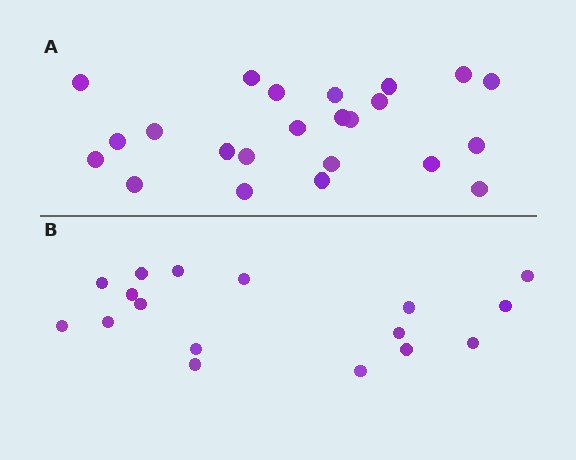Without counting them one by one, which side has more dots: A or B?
Region A (the top region) has more dots.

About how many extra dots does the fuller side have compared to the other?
Region A has about 6 more dots than region B.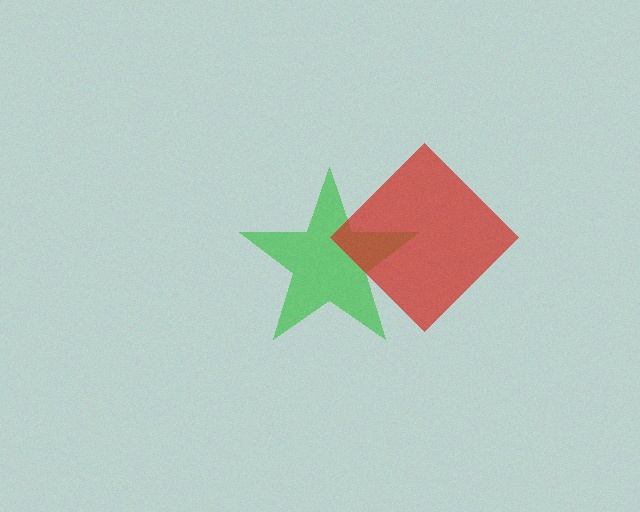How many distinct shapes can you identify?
There are 2 distinct shapes: a green star, a red diamond.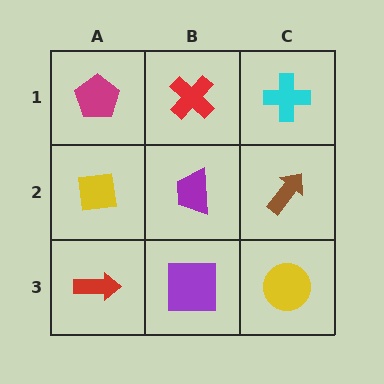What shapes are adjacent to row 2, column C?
A cyan cross (row 1, column C), a yellow circle (row 3, column C), a purple trapezoid (row 2, column B).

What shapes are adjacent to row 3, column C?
A brown arrow (row 2, column C), a purple square (row 3, column B).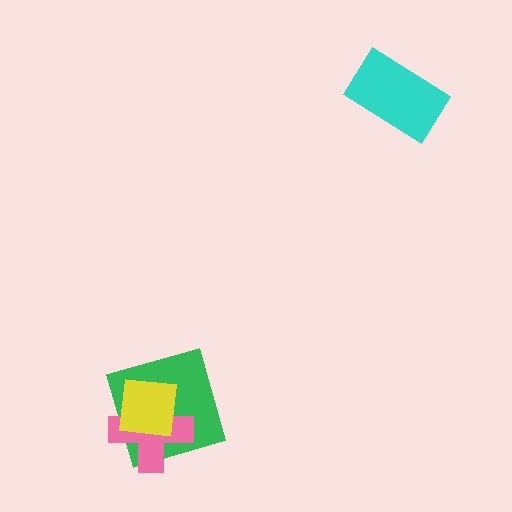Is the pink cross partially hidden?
Yes, it is partially covered by another shape.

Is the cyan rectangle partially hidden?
No, no other shape covers it.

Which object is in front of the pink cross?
The yellow square is in front of the pink cross.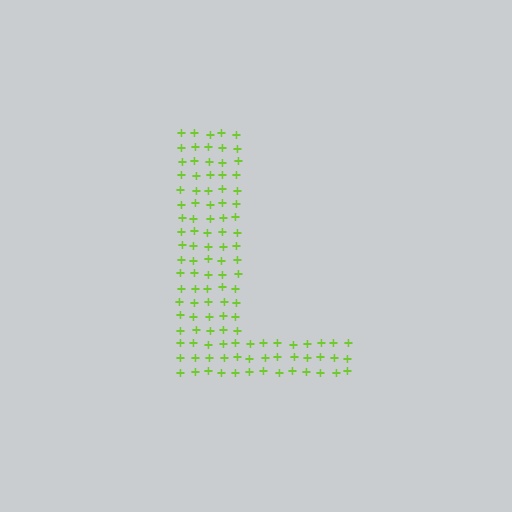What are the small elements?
The small elements are plus signs.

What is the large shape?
The large shape is the letter L.